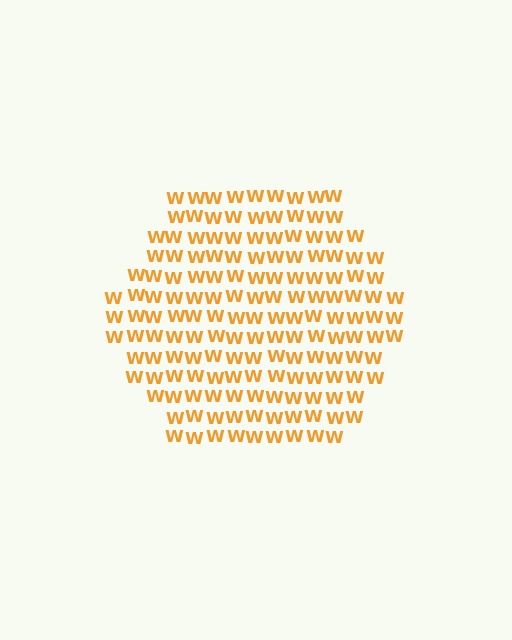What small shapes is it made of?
It is made of small letter W's.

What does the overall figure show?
The overall figure shows a hexagon.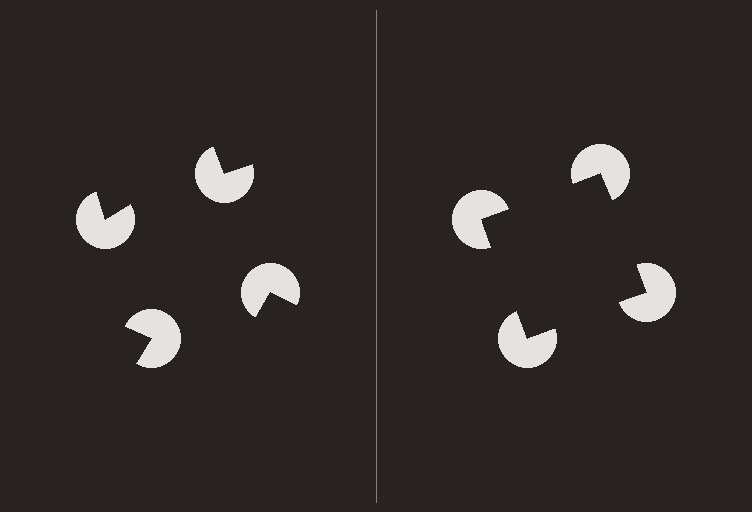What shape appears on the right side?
An illusory square.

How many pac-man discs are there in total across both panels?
8 — 4 on each side.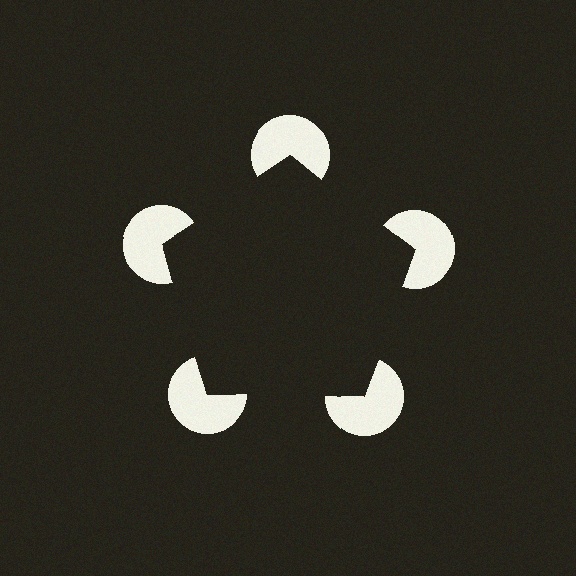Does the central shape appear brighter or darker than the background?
It typically appears slightly darker than the background, even though no actual brightness change is drawn.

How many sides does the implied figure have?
5 sides.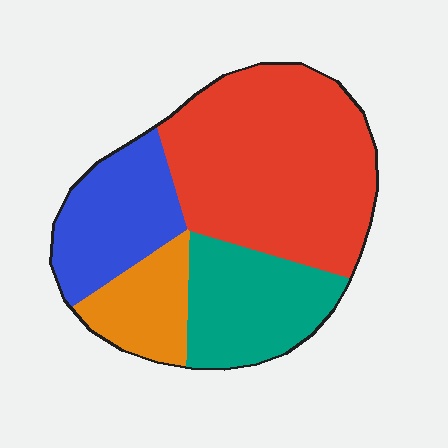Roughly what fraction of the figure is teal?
Teal takes up between a sixth and a third of the figure.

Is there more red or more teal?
Red.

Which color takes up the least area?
Orange, at roughly 15%.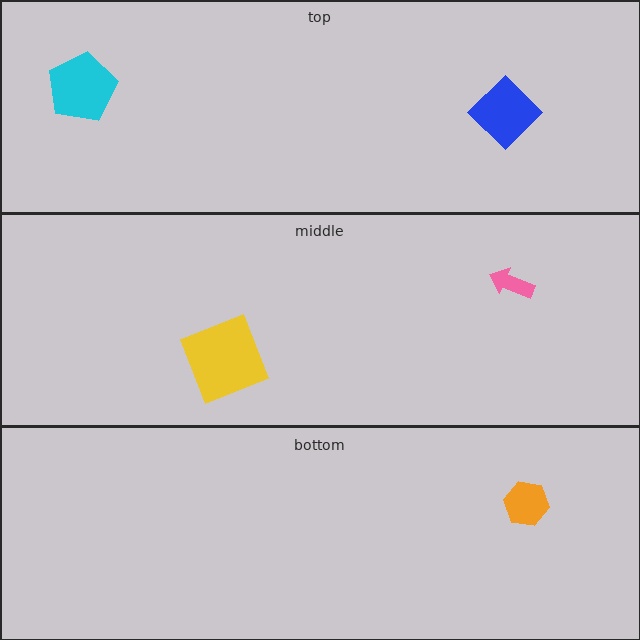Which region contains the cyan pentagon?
The top region.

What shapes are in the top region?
The blue diamond, the cyan pentagon.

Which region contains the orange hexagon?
The bottom region.